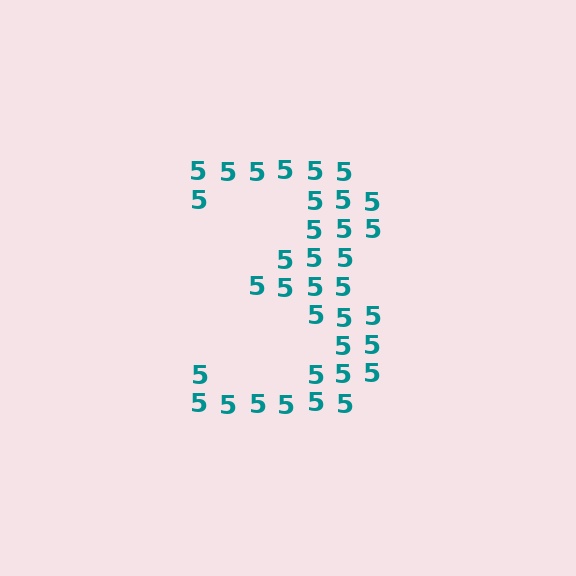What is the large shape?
The large shape is the digit 3.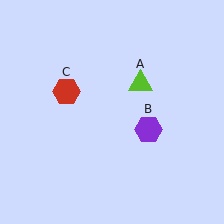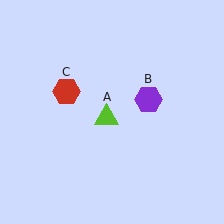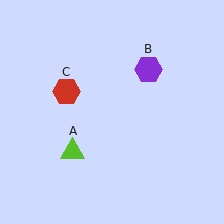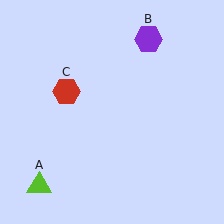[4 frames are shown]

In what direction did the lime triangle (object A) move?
The lime triangle (object A) moved down and to the left.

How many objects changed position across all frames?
2 objects changed position: lime triangle (object A), purple hexagon (object B).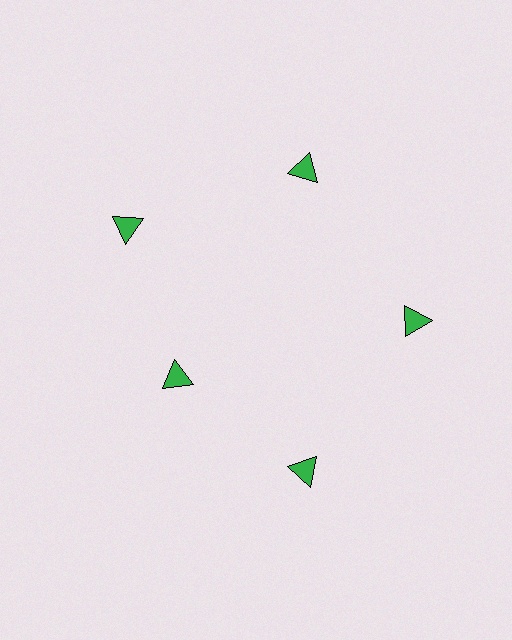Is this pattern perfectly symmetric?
No. The 5 green triangles are arranged in a ring, but one element near the 8 o'clock position is pulled inward toward the center, breaking the 5-fold rotational symmetry.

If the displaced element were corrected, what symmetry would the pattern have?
It would have 5-fold rotational symmetry — the pattern would map onto itself every 72 degrees.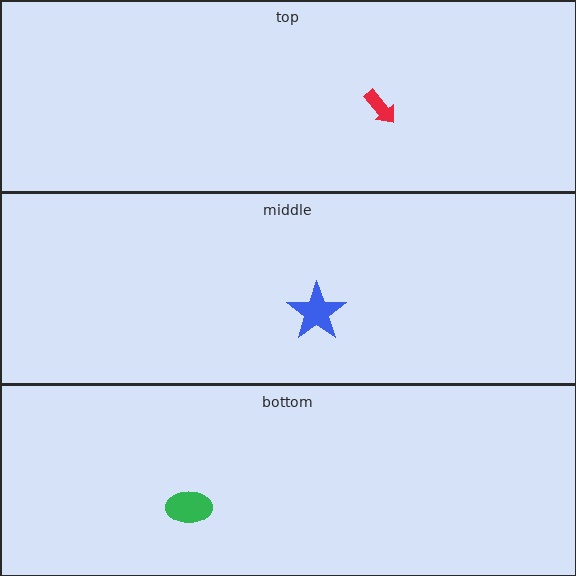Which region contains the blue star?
The middle region.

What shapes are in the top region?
The red arrow.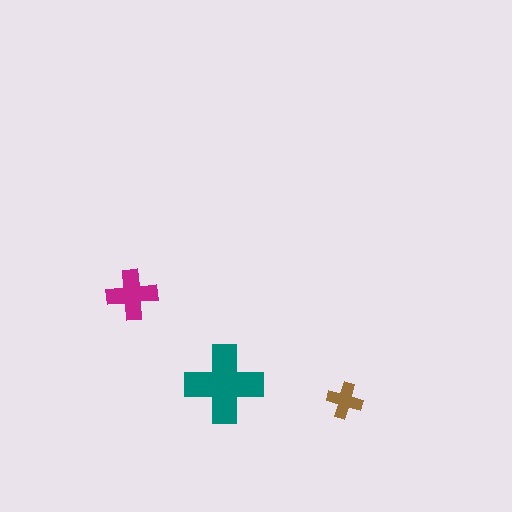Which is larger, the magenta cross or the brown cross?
The magenta one.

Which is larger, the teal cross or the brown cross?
The teal one.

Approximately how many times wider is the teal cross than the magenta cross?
About 1.5 times wider.